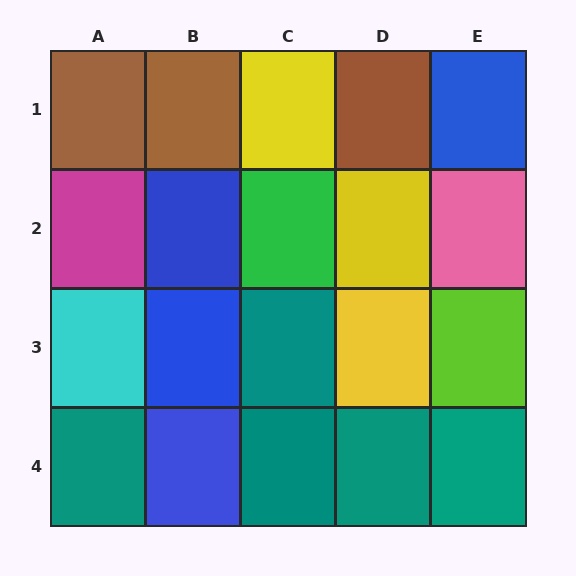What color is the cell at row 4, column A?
Teal.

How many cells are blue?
4 cells are blue.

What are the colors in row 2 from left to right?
Magenta, blue, green, yellow, pink.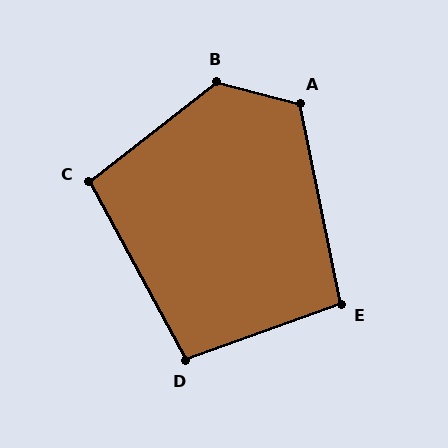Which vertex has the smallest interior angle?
E, at approximately 98 degrees.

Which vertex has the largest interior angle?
B, at approximately 127 degrees.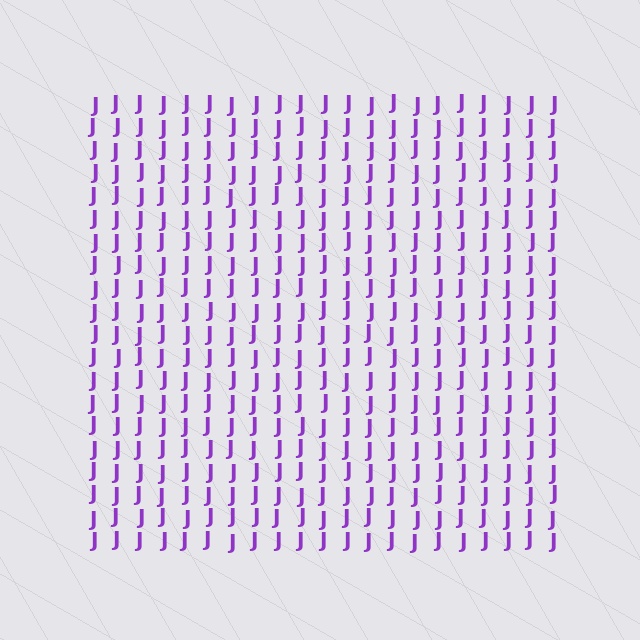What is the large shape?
The large shape is a square.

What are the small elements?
The small elements are letter J's.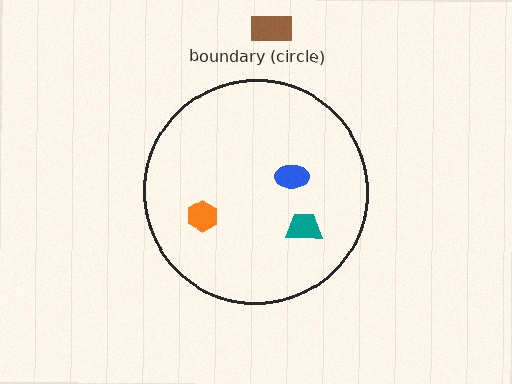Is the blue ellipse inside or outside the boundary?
Inside.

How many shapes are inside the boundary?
3 inside, 1 outside.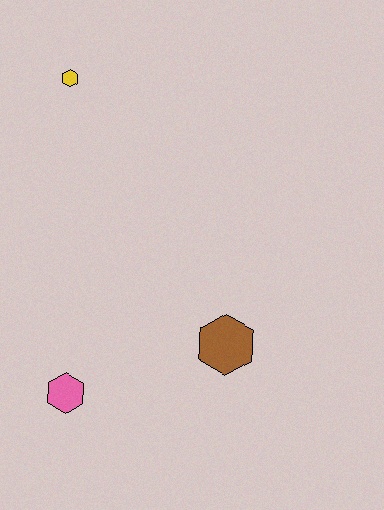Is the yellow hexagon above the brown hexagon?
Yes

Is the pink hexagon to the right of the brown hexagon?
No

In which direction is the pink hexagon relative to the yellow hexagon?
The pink hexagon is below the yellow hexagon.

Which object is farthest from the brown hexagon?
The yellow hexagon is farthest from the brown hexagon.